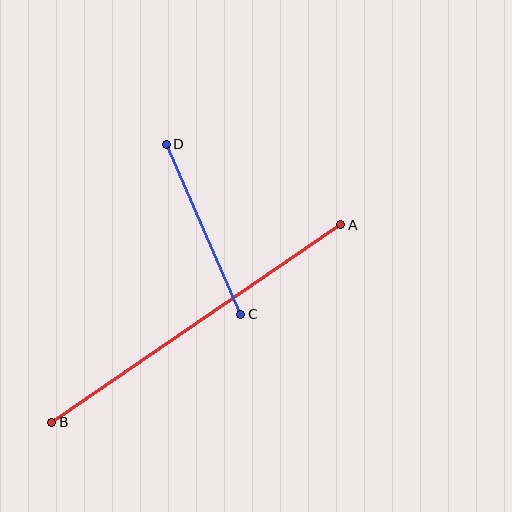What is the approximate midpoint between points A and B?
The midpoint is at approximately (196, 324) pixels.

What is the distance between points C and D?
The distance is approximately 185 pixels.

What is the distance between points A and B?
The distance is approximately 350 pixels.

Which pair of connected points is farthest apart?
Points A and B are farthest apart.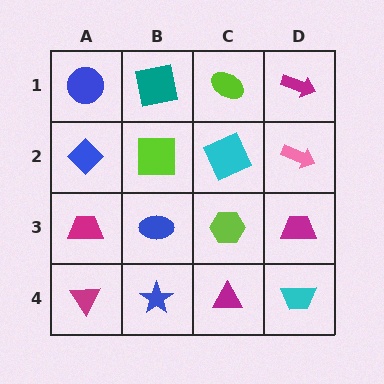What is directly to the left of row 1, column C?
A teal square.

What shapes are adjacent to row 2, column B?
A teal square (row 1, column B), a blue ellipse (row 3, column B), a blue diamond (row 2, column A), a cyan square (row 2, column C).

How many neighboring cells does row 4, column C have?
3.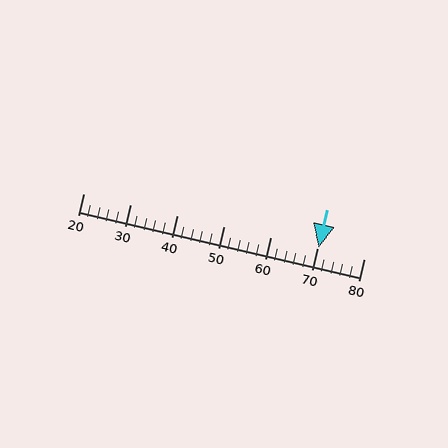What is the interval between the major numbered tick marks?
The major tick marks are spaced 10 units apart.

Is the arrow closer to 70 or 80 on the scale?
The arrow is closer to 70.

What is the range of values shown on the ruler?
The ruler shows values from 20 to 80.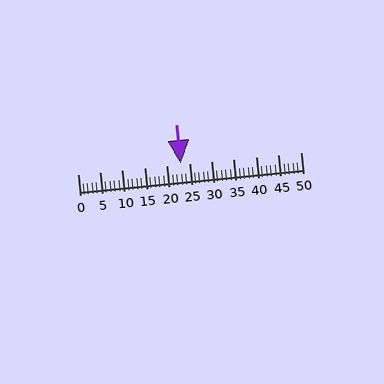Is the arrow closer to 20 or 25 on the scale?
The arrow is closer to 25.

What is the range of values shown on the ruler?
The ruler shows values from 0 to 50.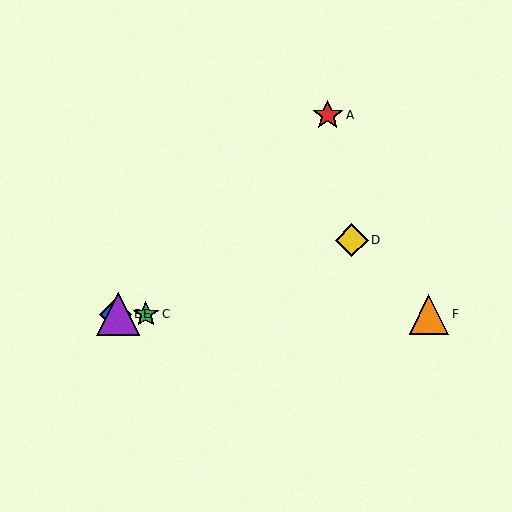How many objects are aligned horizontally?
4 objects (B, C, E, F) are aligned horizontally.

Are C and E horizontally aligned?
Yes, both are at y≈314.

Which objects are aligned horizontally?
Objects B, C, E, F are aligned horizontally.